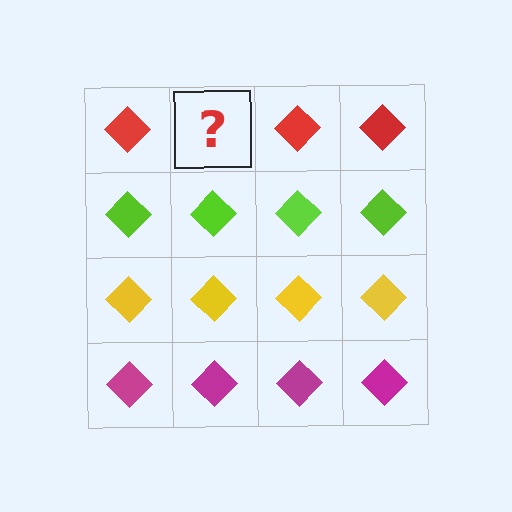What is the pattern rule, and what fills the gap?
The rule is that each row has a consistent color. The gap should be filled with a red diamond.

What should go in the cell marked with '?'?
The missing cell should contain a red diamond.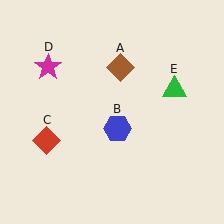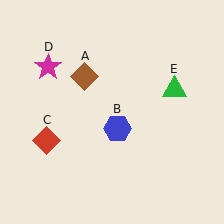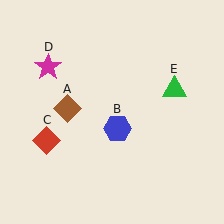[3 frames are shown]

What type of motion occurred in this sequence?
The brown diamond (object A) rotated counterclockwise around the center of the scene.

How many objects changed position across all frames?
1 object changed position: brown diamond (object A).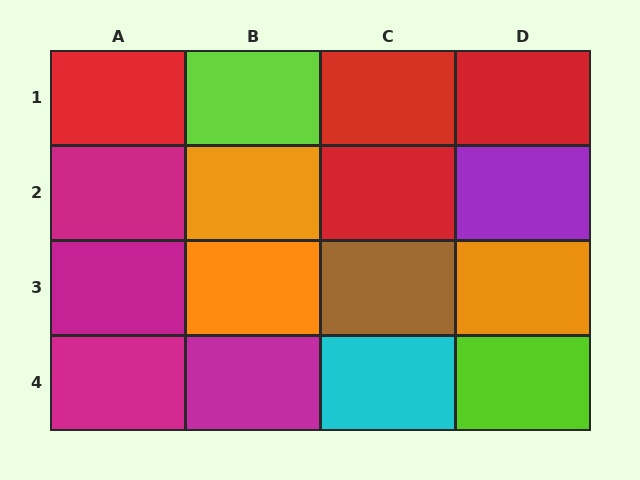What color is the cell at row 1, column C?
Red.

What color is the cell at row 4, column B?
Magenta.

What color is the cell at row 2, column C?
Red.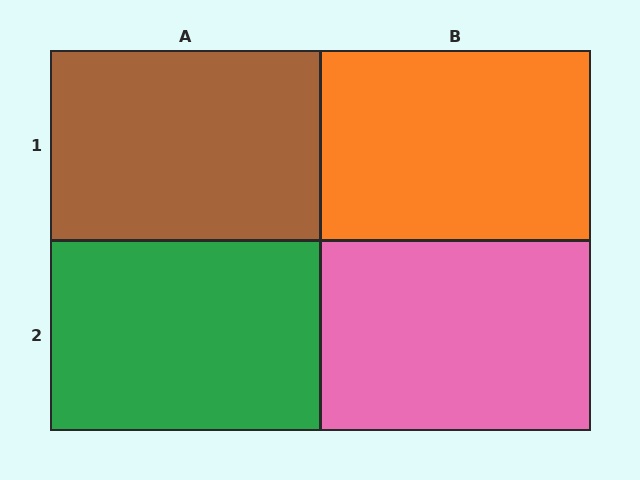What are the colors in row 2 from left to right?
Green, pink.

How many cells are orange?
1 cell is orange.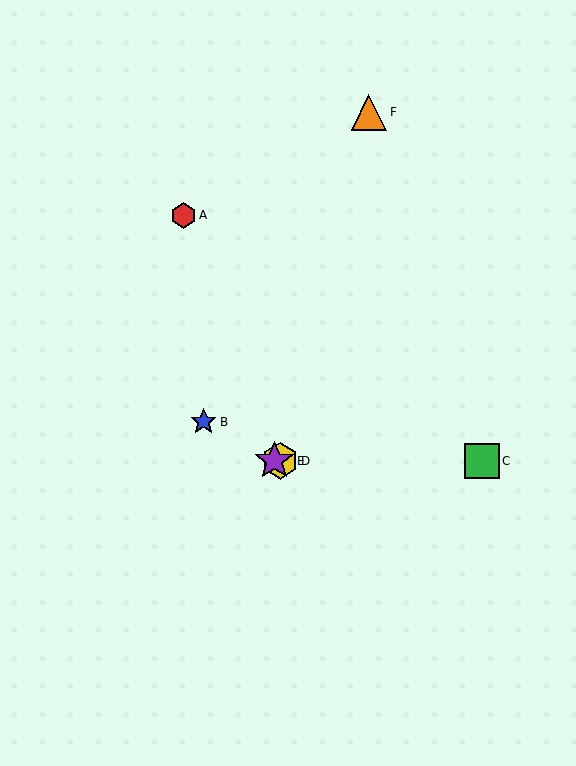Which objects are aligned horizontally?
Objects C, D, E are aligned horizontally.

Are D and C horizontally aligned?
Yes, both are at y≈461.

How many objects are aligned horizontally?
3 objects (C, D, E) are aligned horizontally.